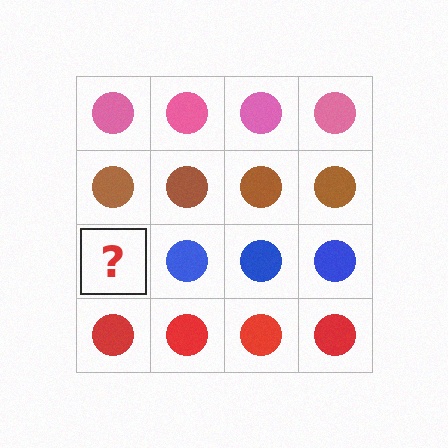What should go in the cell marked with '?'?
The missing cell should contain a blue circle.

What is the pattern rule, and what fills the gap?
The rule is that each row has a consistent color. The gap should be filled with a blue circle.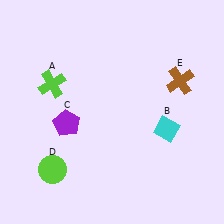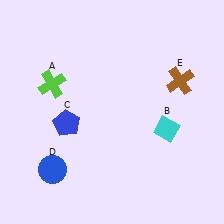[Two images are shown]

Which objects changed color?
C changed from purple to blue. D changed from lime to blue.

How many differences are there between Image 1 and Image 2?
There are 2 differences between the two images.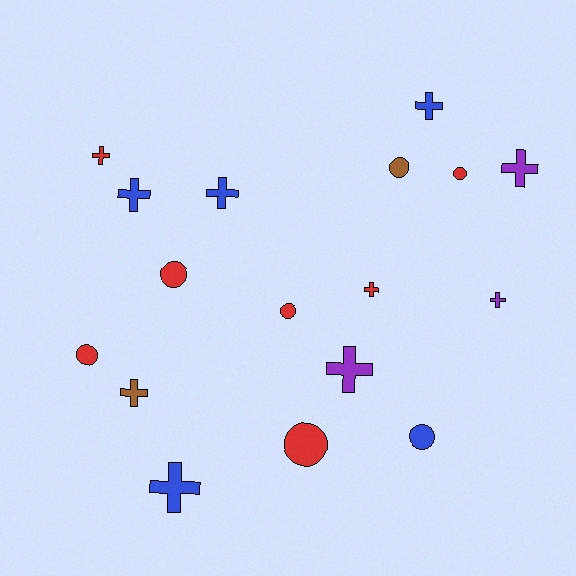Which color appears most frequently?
Red, with 7 objects.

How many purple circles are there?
There are no purple circles.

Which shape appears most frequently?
Cross, with 10 objects.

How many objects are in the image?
There are 17 objects.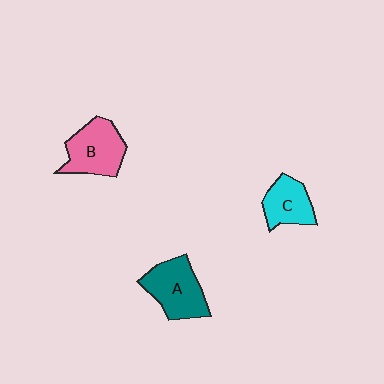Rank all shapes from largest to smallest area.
From largest to smallest: A (teal), B (pink), C (cyan).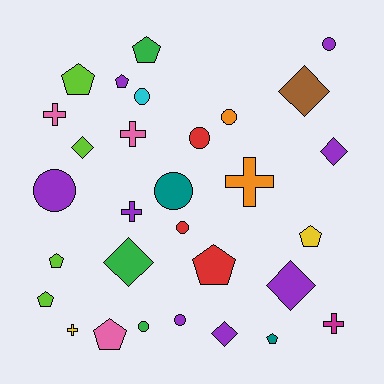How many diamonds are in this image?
There are 6 diamonds.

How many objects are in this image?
There are 30 objects.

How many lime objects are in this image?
There are 4 lime objects.